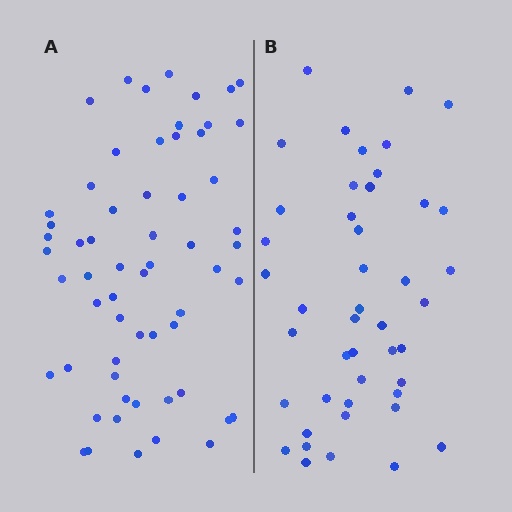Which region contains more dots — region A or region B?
Region A (the left region) has more dots.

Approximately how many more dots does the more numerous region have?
Region A has approximately 15 more dots than region B.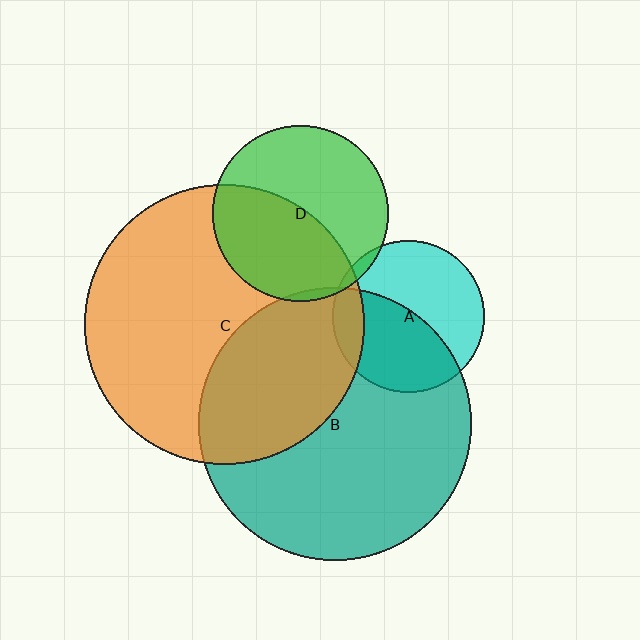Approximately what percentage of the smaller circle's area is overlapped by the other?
Approximately 35%.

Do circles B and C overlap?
Yes.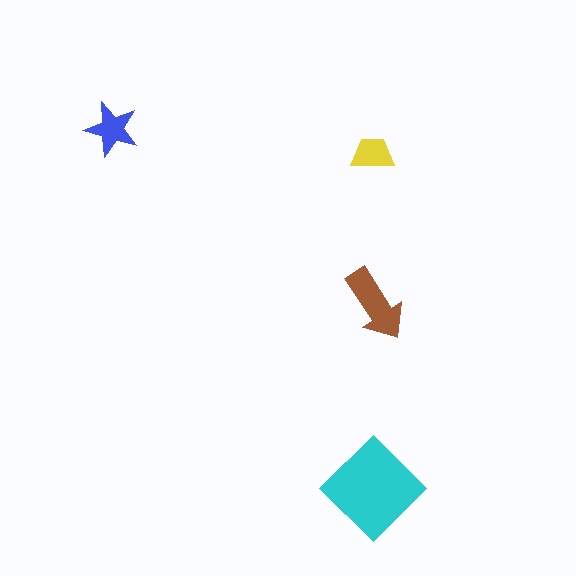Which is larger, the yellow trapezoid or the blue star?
The blue star.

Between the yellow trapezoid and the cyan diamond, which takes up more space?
The cyan diamond.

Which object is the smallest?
The yellow trapezoid.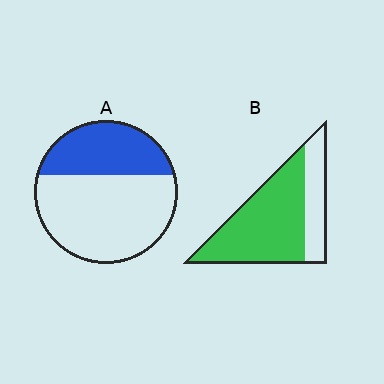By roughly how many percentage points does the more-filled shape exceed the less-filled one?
By roughly 35 percentage points (B over A).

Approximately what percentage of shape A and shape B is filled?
A is approximately 35% and B is approximately 70%.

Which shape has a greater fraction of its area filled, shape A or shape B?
Shape B.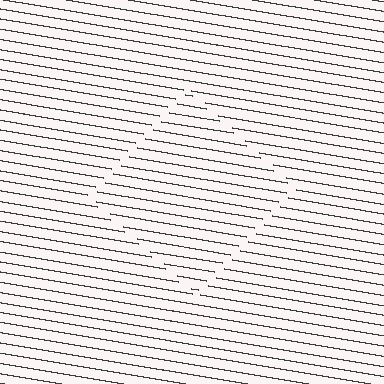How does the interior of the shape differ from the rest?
The interior of the shape contains the same grating, shifted by half a period — the contour is defined by the phase discontinuity where line-ends from the inner and outer gratings abut.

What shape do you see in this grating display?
An illusory square. The interior of the shape contains the same grating, shifted by half a period — the contour is defined by the phase discontinuity where line-ends from the inner and outer gratings abut.